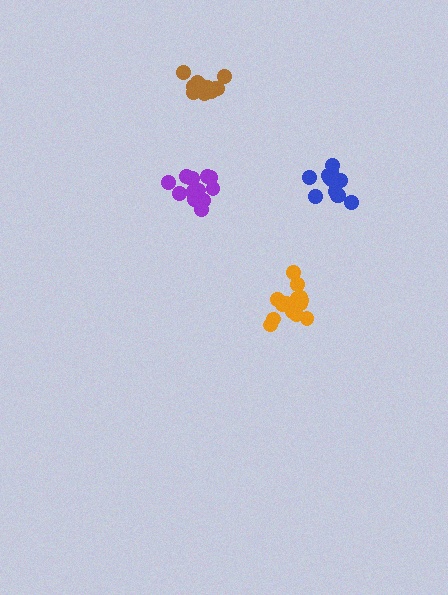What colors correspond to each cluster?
The clusters are colored: orange, purple, brown, blue.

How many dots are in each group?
Group 1: 14 dots, Group 2: 16 dots, Group 3: 11 dots, Group 4: 12 dots (53 total).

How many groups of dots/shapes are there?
There are 4 groups.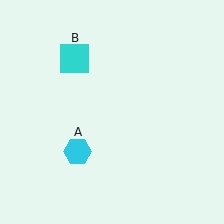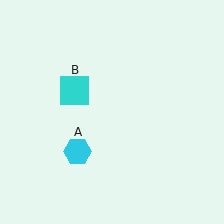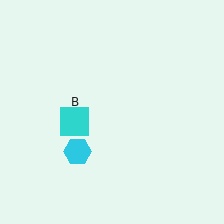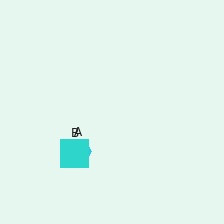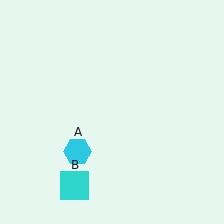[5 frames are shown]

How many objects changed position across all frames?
1 object changed position: cyan square (object B).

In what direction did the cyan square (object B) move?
The cyan square (object B) moved down.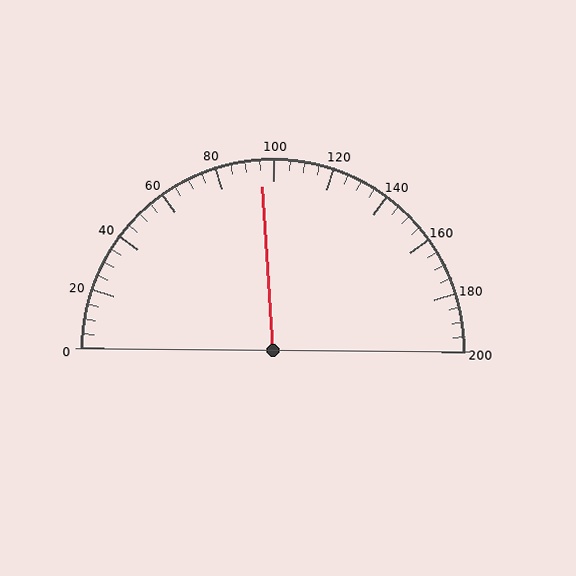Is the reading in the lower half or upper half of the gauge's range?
The reading is in the lower half of the range (0 to 200).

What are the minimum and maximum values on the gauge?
The gauge ranges from 0 to 200.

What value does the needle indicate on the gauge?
The needle indicates approximately 95.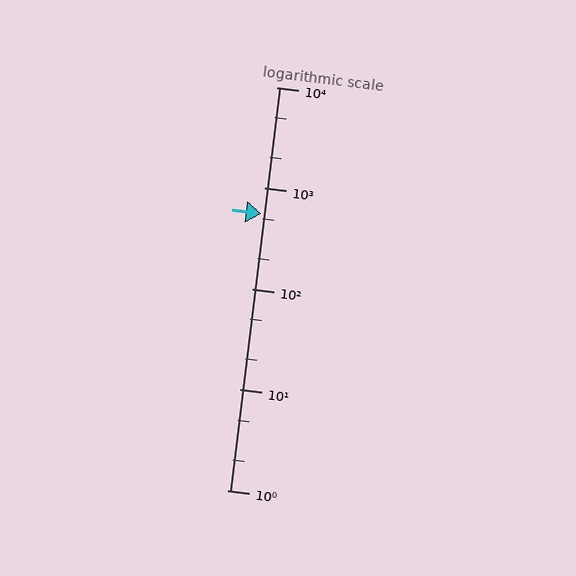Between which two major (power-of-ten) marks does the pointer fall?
The pointer is between 100 and 1000.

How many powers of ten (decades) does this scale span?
The scale spans 4 decades, from 1 to 10000.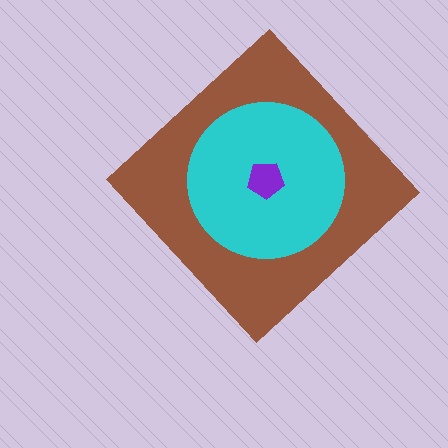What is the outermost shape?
The brown diamond.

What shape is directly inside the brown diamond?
The cyan circle.